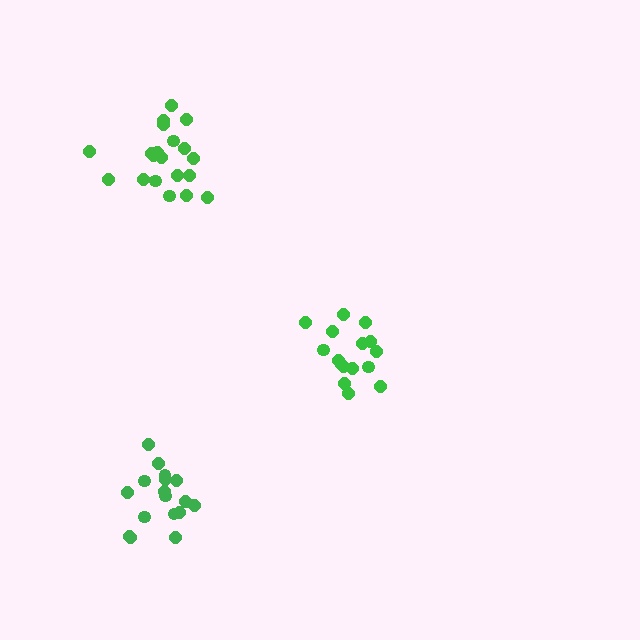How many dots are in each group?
Group 1: 20 dots, Group 2: 16 dots, Group 3: 17 dots (53 total).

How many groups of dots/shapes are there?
There are 3 groups.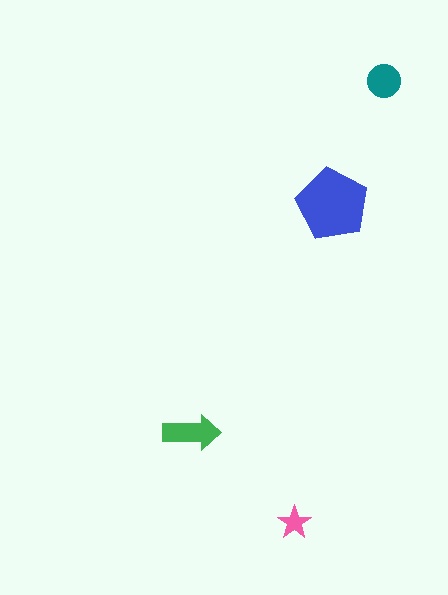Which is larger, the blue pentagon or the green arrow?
The blue pentagon.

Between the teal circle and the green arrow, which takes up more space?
The green arrow.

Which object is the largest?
The blue pentagon.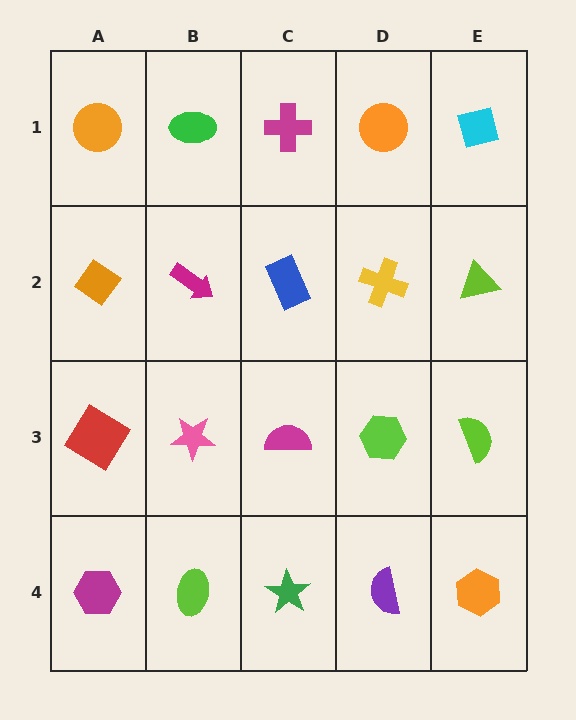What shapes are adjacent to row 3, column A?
An orange diamond (row 2, column A), a magenta hexagon (row 4, column A), a pink star (row 3, column B).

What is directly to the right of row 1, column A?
A green ellipse.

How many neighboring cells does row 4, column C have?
3.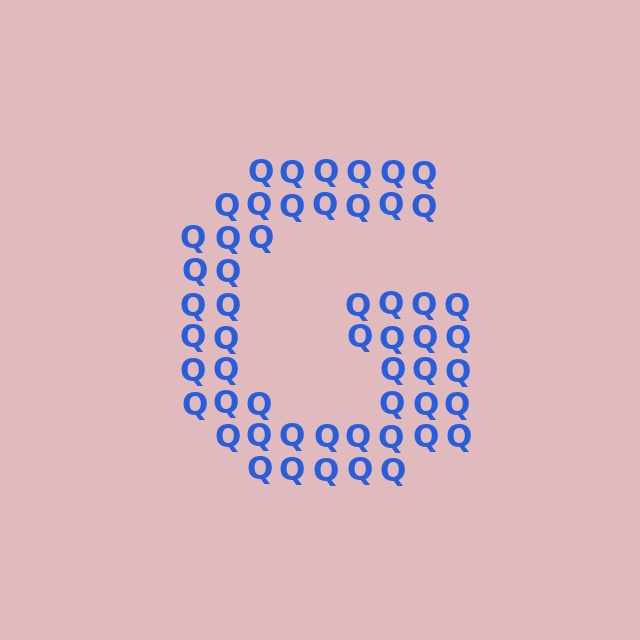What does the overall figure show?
The overall figure shows the letter G.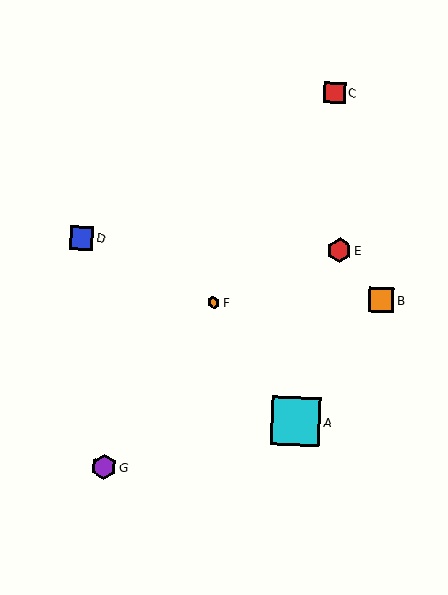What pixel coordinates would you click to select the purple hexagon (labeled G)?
Click at (104, 467) to select the purple hexagon G.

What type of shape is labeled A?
Shape A is a cyan square.